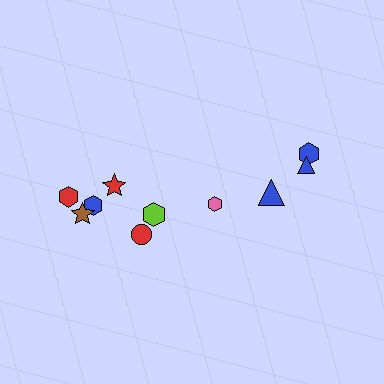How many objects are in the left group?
There are 6 objects.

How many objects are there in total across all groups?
There are 10 objects.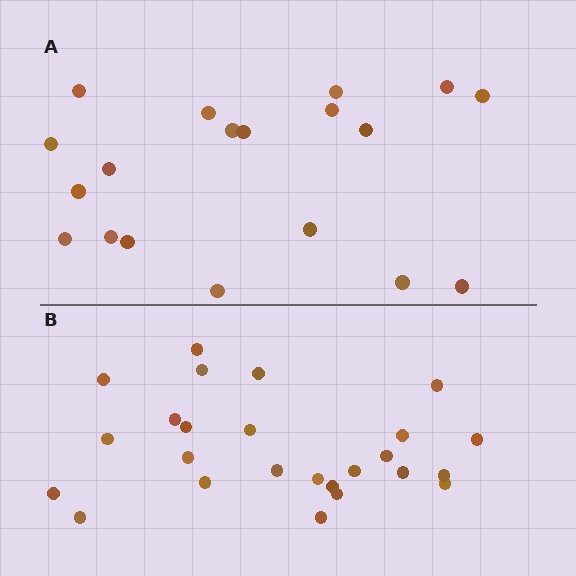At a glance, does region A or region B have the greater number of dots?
Region B (the bottom region) has more dots.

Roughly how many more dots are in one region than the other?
Region B has about 6 more dots than region A.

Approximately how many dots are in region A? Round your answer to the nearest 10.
About 20 dots. (The exact count is 19, which rounds to 20.)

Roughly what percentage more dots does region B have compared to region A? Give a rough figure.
About 30% more.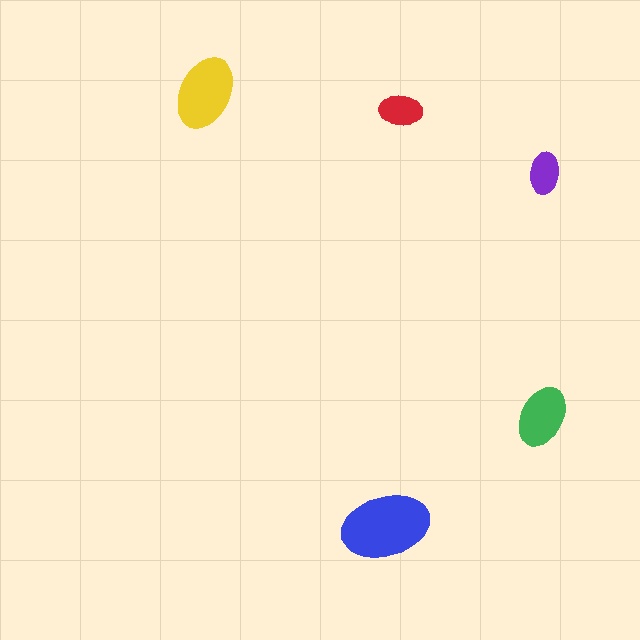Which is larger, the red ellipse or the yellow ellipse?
The yellow one.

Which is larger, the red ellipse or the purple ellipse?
The red one.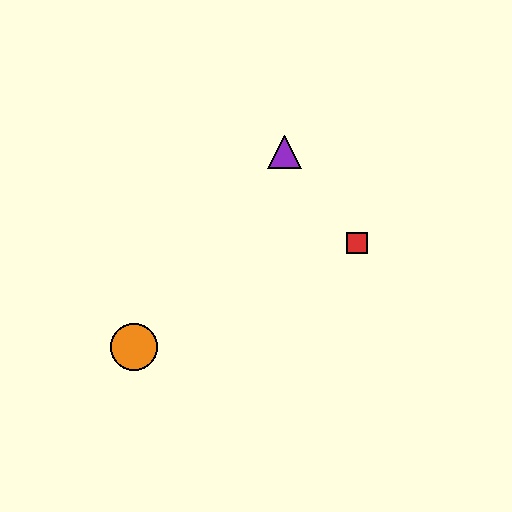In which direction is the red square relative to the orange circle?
The red square is to the right of the orange circle.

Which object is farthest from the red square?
The orange circle is farthest from the red square.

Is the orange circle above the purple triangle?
No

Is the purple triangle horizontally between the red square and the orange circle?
Yes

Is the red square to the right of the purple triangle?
Yes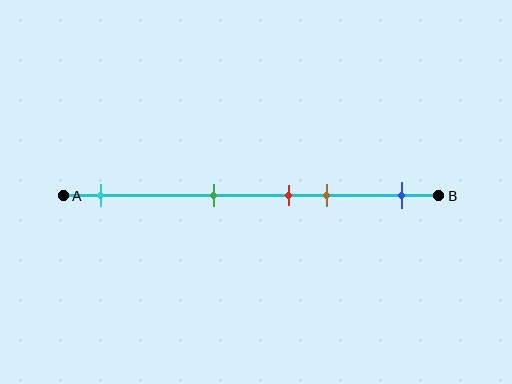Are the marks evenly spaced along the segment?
No, the marks are not evenly spaced.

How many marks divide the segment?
There are 5 marks dividing the segment.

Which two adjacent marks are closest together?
The red and brown marks are the closest adjacent pair.